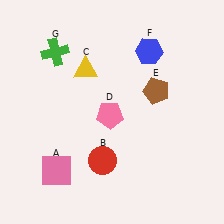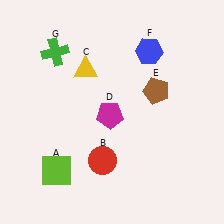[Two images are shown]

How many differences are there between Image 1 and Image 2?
There are 2 differences between the two images.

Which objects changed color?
A changed from pink to lime. D changed from pink to magenta.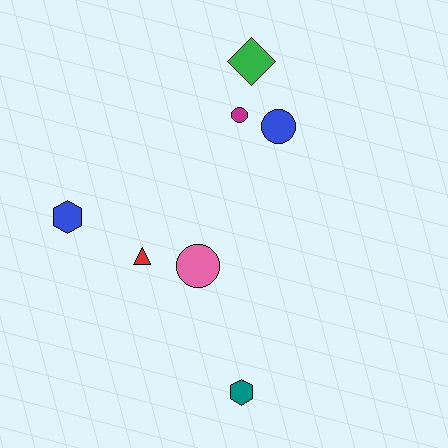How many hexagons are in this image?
There are 2 hexagons.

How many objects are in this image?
There are 7 objects.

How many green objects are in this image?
There is 1 green object.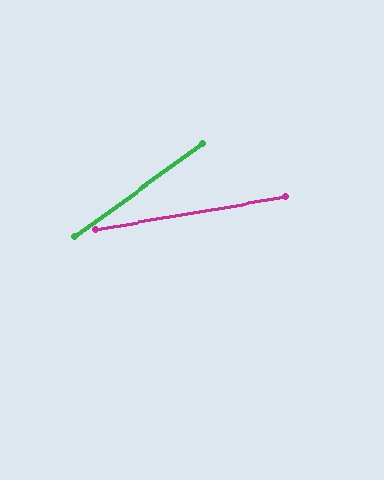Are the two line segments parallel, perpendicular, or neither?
Neither parallel nor perpendicular — they differ by about 26°.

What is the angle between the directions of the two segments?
Approximately 26 degrees.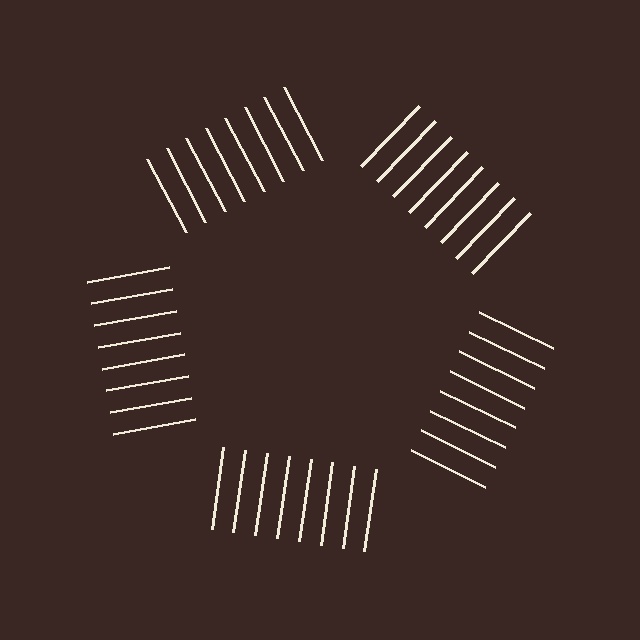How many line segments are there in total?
40 — 8 along each of the 5 edges.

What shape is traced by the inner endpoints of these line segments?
An illusory pentagon — the line segments terminate on its edges but no continuous stroke is drawn.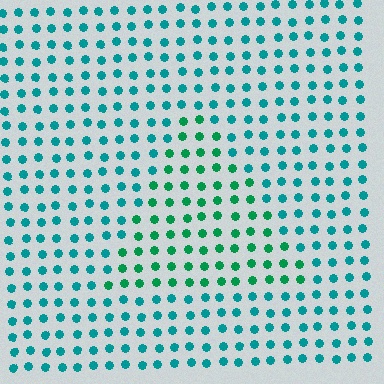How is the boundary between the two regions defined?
The boundary is defined purely by a slight shift in hue (about 30 degrees). Spacing, size, and orientation are identical on both sides.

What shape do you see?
I see a triangle.